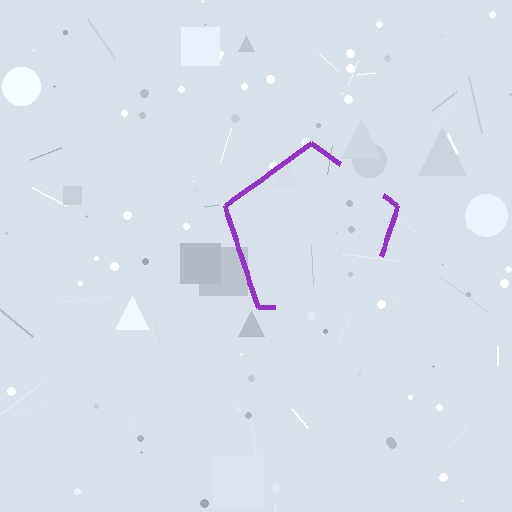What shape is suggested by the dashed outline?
The dashed outline suggests a pentagon.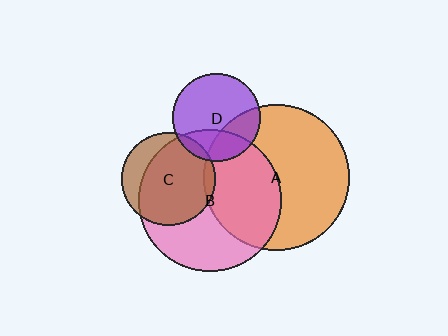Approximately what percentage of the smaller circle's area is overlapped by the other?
Approximately 40%.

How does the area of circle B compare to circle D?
Approximately 2.6 times.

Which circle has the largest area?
Circle A (orange).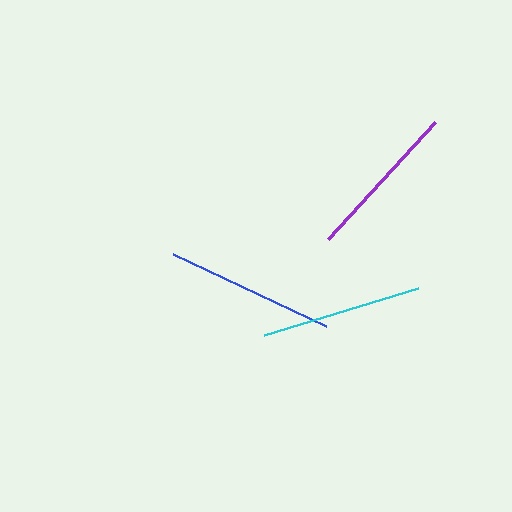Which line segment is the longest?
The blue line is the longest at approximately 169 pixels.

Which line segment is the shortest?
The purple line is the shortest at approximately 159 pixels.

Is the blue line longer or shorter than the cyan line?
The blue line is longer than the cyan line.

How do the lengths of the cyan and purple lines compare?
The cyan and purple lines are approximately the same length.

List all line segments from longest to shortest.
From longest to shortest: blue, cyan, purple.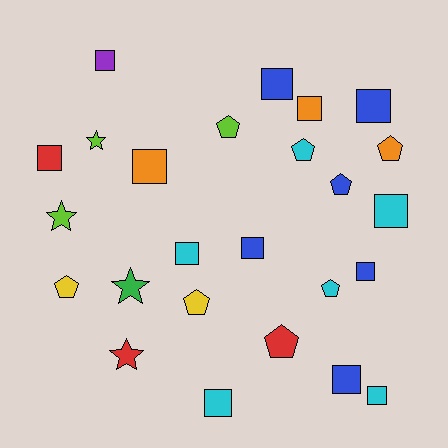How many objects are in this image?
There are 25 objects.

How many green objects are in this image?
There is 1 green object.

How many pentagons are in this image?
There are 8 pentagons.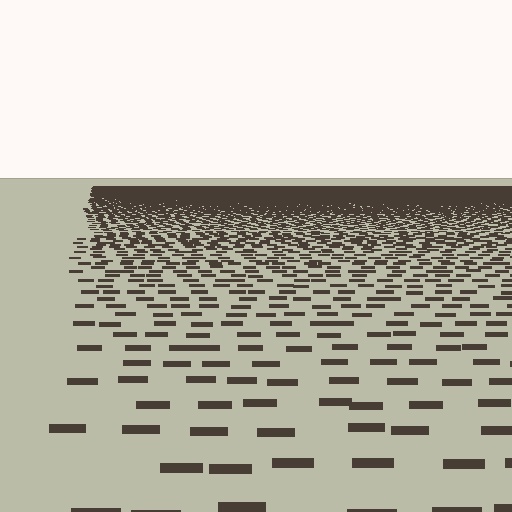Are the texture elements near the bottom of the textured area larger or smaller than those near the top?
Larger. Near the bottom, elements are closer to the viewer and appear at a bigger on-screen size.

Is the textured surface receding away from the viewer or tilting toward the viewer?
The surface is receding away from the viewer. Texture elements get smaller and denser toward the top.